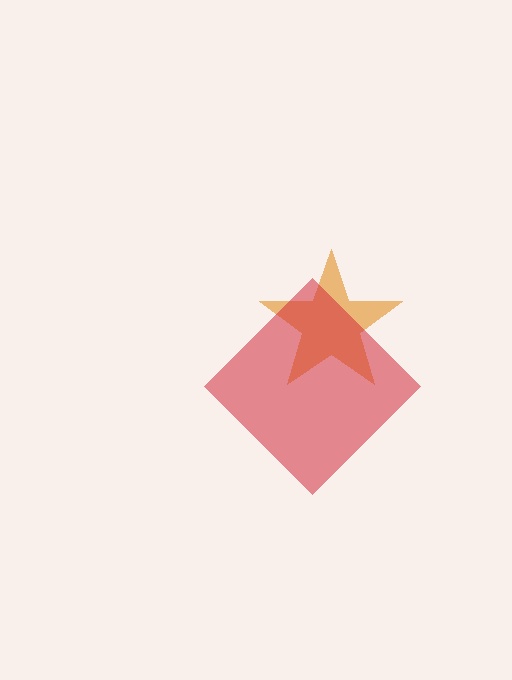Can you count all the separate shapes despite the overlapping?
Yes, there are 2 separate shapes.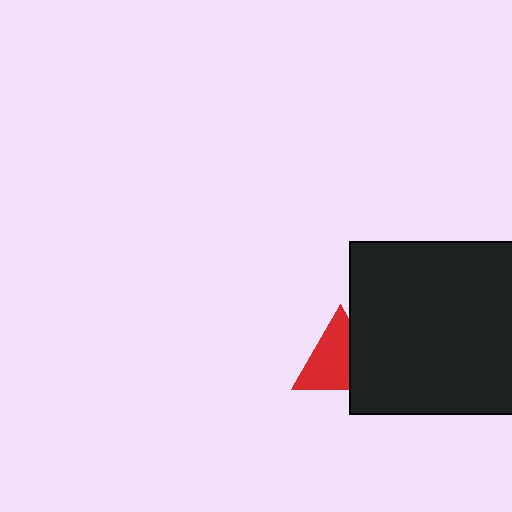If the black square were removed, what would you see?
You would see the complete red triangle.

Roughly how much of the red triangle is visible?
Most of it is visible (roughly 67%).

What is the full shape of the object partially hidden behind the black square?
The partially hidden object is a red triangle.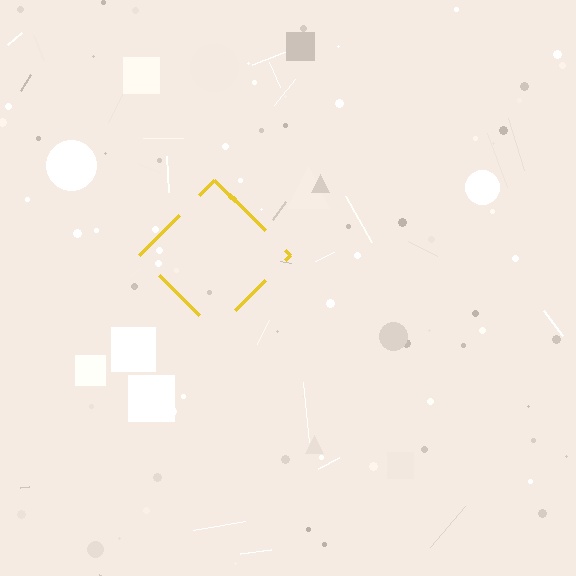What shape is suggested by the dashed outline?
The dashed outline suggests a diamond.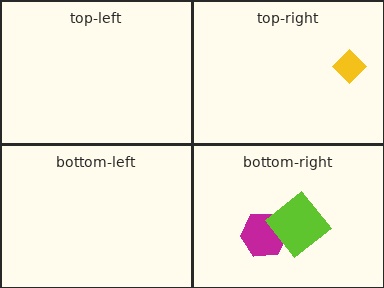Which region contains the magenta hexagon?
The bottom-right region.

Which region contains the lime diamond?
The bottom-right region.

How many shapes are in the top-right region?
1.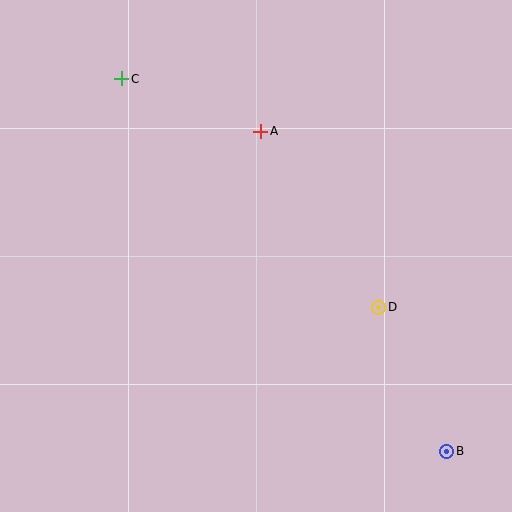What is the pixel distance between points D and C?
The distance between D and C is 344 pixels.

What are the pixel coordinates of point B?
Point B is at (447, 451).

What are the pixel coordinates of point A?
Point A is at (261, 131).